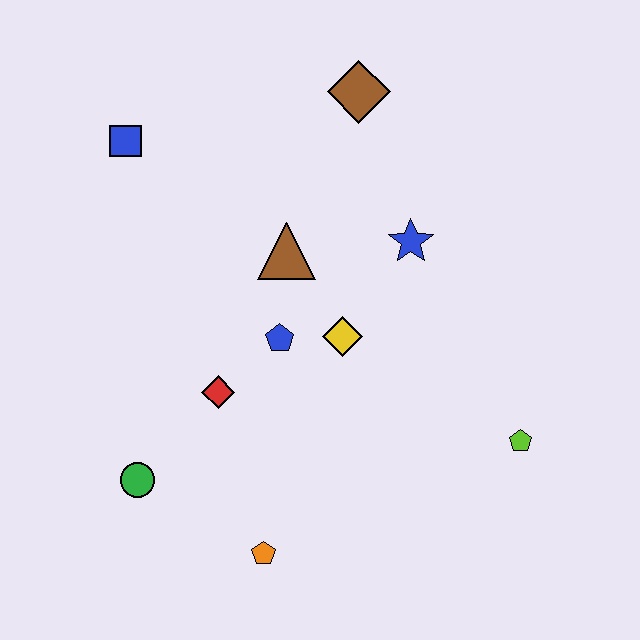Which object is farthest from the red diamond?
The brown diamond is farthest from the red diamond.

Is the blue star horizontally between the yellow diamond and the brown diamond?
No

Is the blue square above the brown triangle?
Yes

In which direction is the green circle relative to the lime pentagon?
The green circle is to the left of the lime pentagon.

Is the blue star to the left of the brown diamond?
No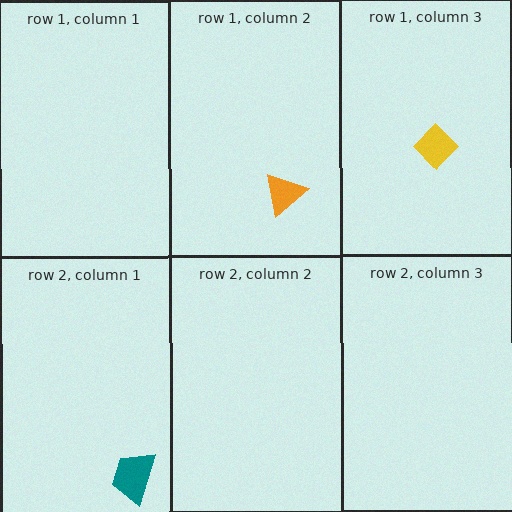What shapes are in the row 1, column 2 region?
The orange triangle.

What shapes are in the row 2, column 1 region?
The teal trapezoid.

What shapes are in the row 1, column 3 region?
The yellow diamond.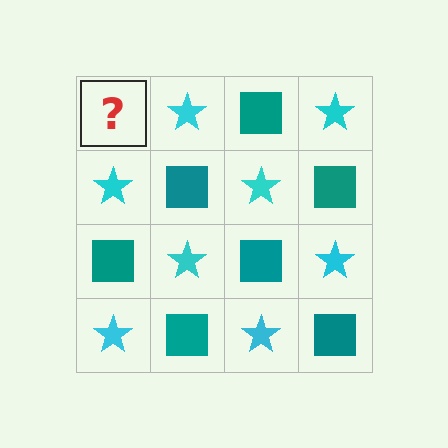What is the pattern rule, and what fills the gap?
The rule is that it alternates teal square and cyan star in a checkerboard pattern. The gap should be filled with a teal square.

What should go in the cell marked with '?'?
The missing cell should contain a teal square.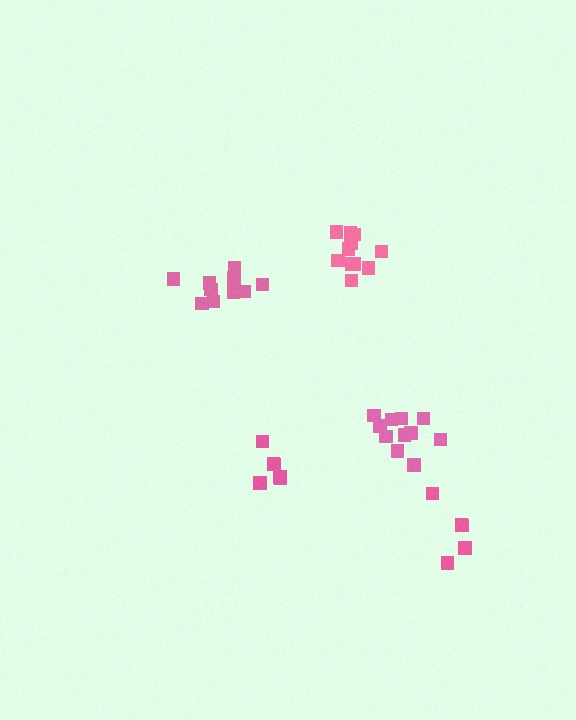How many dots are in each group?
Group 1: 5 dots, Group 2: 10 dots, Group 3: 6 dots, Group 4: 11 dots, Group 5: 11 dots (43 total).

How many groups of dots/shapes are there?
There are 5 groups.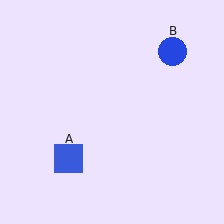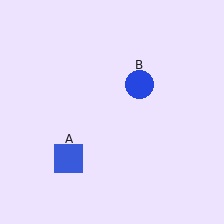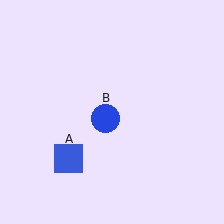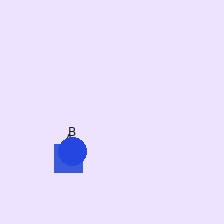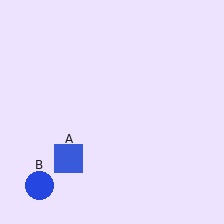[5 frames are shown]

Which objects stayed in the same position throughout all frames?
Blue square (object A) remained stationary.